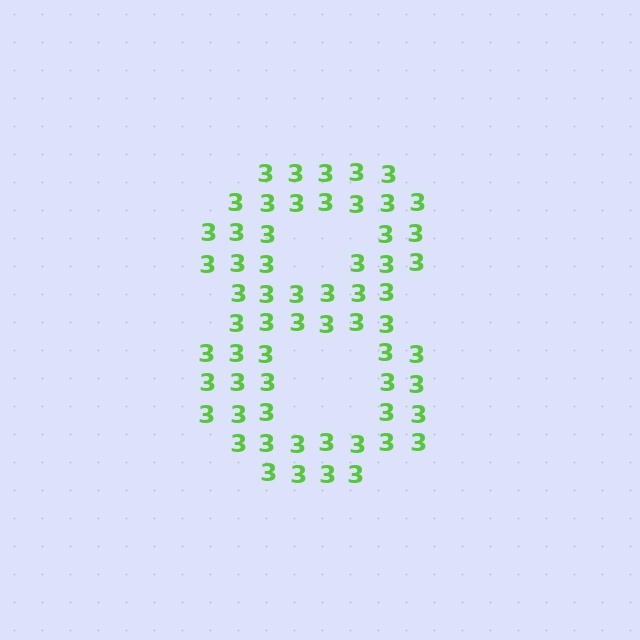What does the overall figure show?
The overall figure shows the digit 8.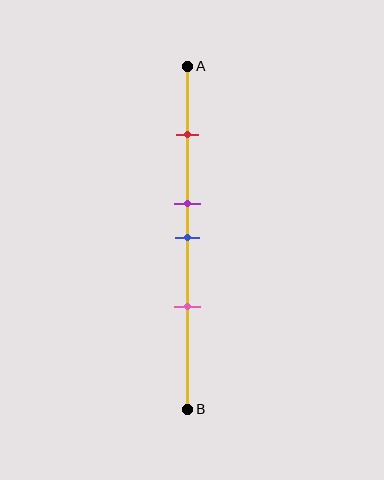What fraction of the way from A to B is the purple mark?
The purple mark is approximately 40% (0.4) of the way from A to B.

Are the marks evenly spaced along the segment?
No, the marks are not evenly spaced.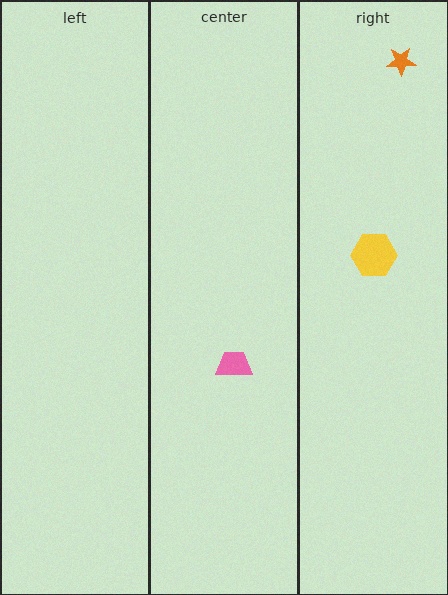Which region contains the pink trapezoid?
The center region.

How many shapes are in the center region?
1.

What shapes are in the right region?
The yellow hexagon, the orange star.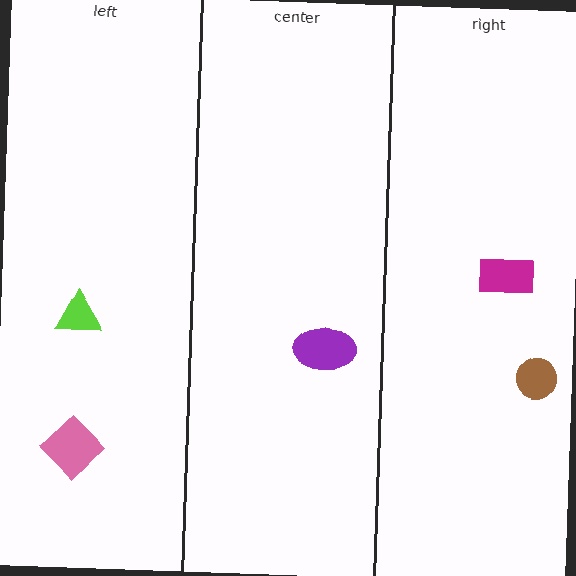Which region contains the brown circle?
The right region.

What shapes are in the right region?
The magenta rectangle, the brown circle.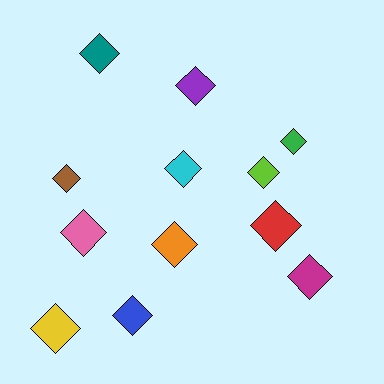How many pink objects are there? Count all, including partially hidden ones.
There is 1 pink object.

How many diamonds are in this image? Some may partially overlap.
There are 12 diamonds.